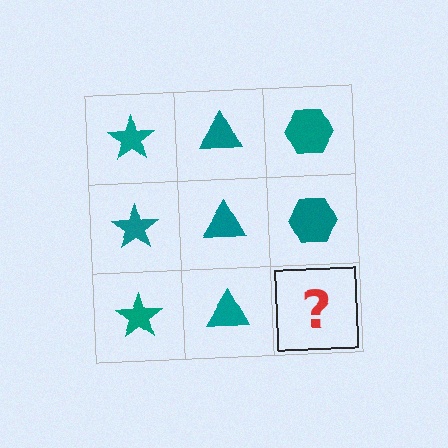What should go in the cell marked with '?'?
The missing cell should contain a teal hexagon.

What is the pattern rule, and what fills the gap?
The rule is that each column has a consistent shape. The gap should be filled with a teal hexagon.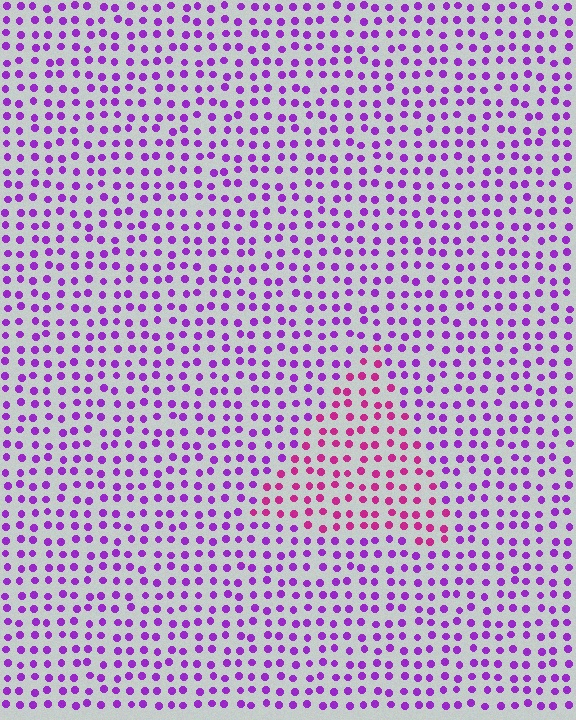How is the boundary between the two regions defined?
The boundary is defined purely by a slight shift in hue (about 39 degrees). Spacing, size, and orientation are identical on both sides.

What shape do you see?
I see a triangle.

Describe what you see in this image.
The image is filled with small purple elements in a uniform arrangement. A triangle-shaped region is visible where the elements are tinted to a slightly different hue, forming a subtle color boundary.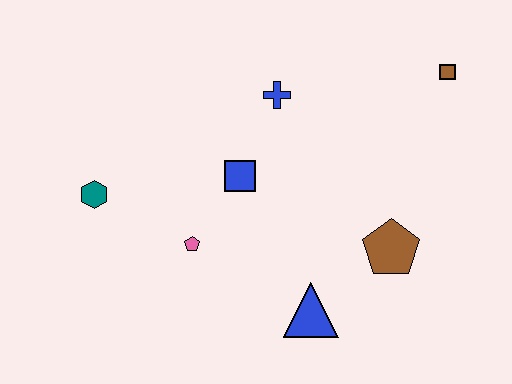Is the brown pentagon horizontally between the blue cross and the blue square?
No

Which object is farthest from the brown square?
The teal hexagon is farthest from the brown square.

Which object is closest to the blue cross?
The blue square is closest to the blue cross.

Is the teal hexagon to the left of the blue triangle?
Yes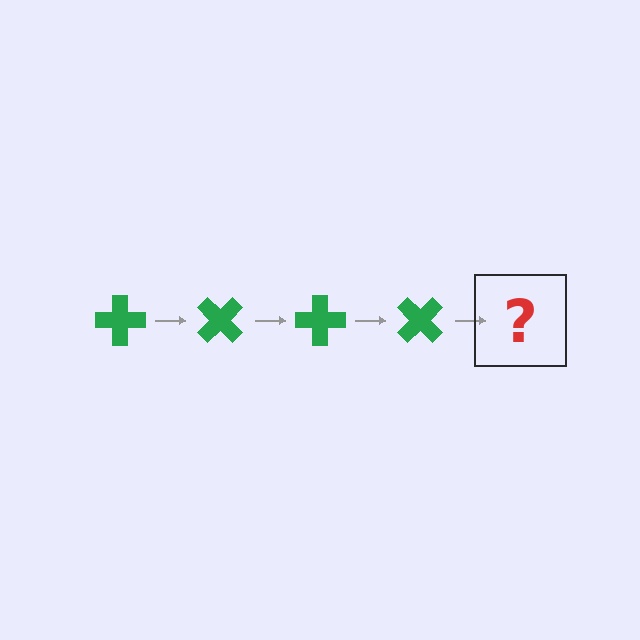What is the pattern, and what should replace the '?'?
The pattern is that the cross rotates 45 degrees each step. The '?' should be a green cross rotated 180 degrees.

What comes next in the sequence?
The next element should be a green cross rotated 180 degrees.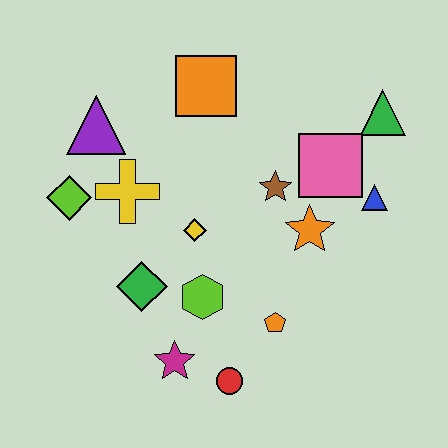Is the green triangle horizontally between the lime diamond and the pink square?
No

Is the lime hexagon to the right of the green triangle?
No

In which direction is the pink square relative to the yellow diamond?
The pink square is to the right of the yellow diamond.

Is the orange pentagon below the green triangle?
Yes